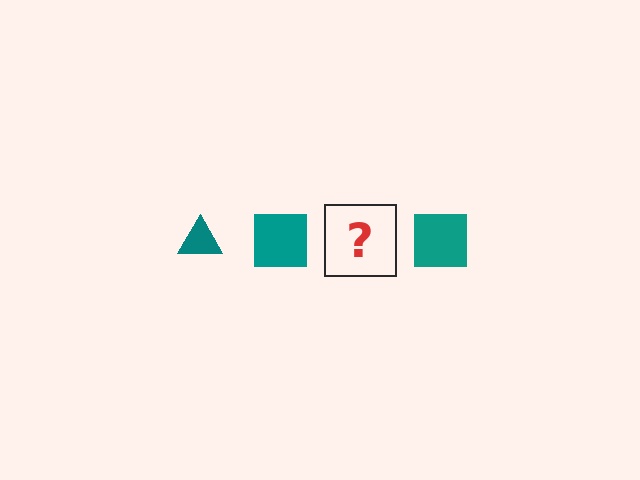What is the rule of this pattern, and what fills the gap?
The rule is that the pattern cycles through triangle, square shapes in teal. The gap should be filled with a teal triangle.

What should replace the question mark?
The question mark should be replaced with a teal triangle.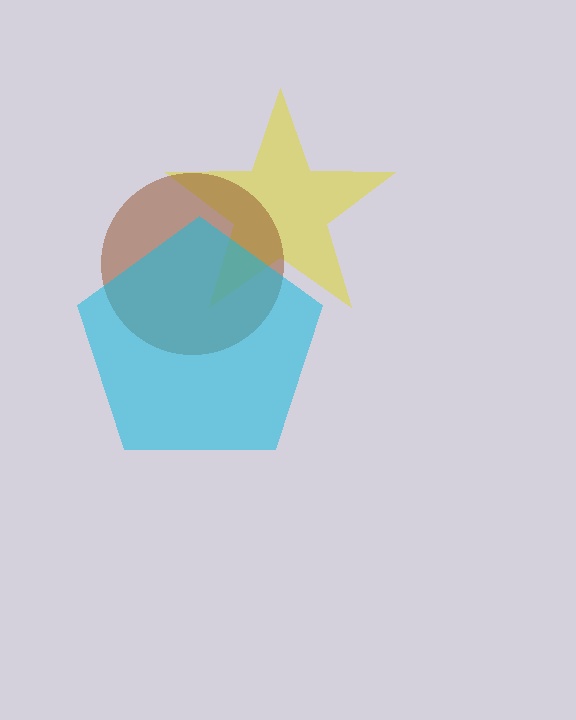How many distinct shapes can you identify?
There are 3 distinct shapes: a yellow star, a brown circle, a cyan pentagon.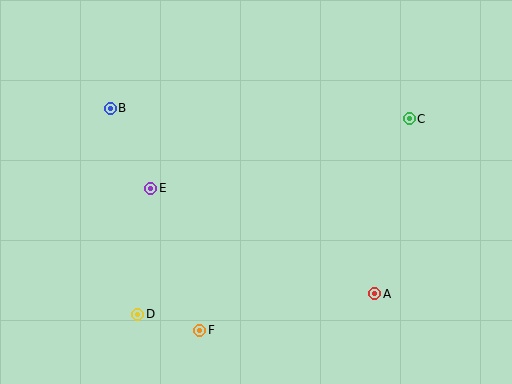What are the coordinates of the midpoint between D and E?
The midpoint between D and E is at (144, 251).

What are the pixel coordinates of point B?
Point B is at (110, 108).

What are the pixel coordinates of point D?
Point D is at (138, 314).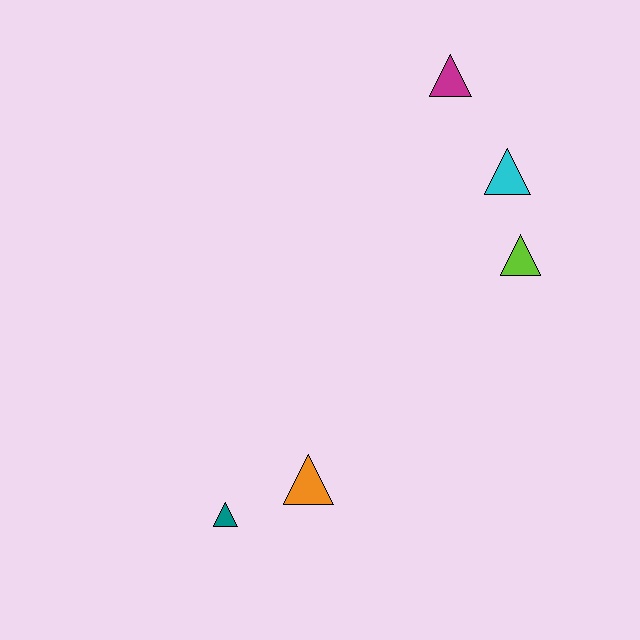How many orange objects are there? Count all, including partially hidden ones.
There is 1 orange object.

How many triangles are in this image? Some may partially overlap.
There are 5 triangles.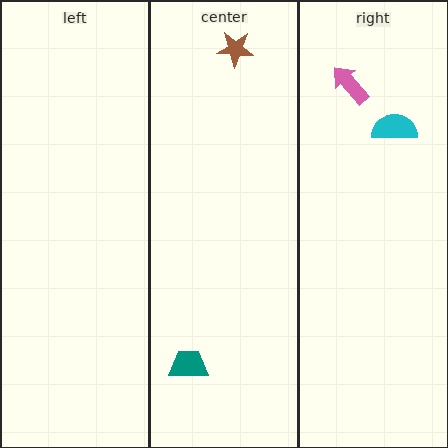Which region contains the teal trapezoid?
The center region.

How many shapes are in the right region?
2.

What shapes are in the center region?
The brown star, the teal trapezoid.